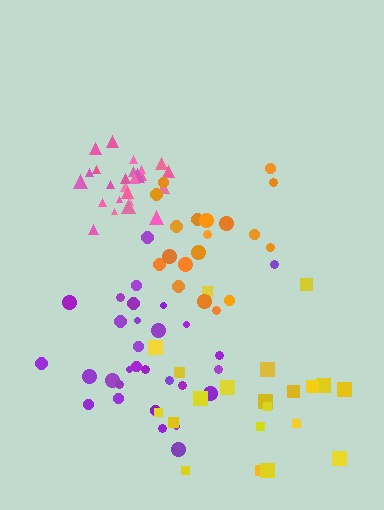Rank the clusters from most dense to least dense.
pink, purple, orange, yellow.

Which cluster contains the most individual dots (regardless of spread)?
Purple (30).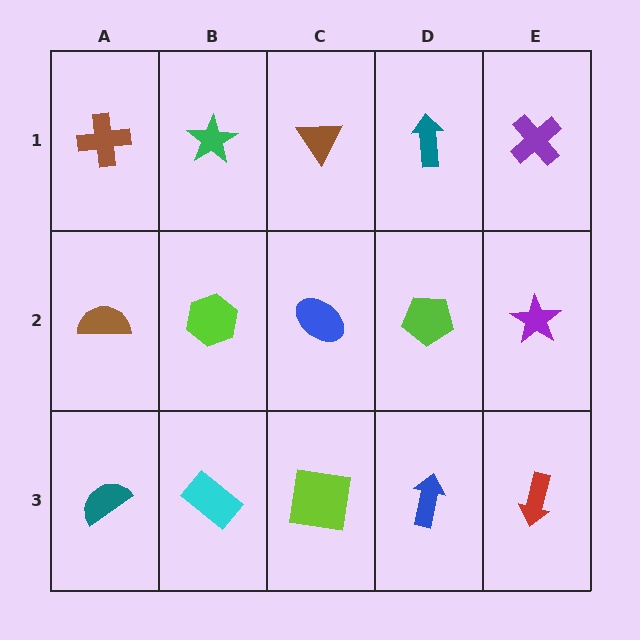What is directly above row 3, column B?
A lime hexagon.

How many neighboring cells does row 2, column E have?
3.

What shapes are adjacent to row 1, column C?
A blue ellipse (row 2, column C), a green star (row 1, column B), a teal arrow (row 1, column D).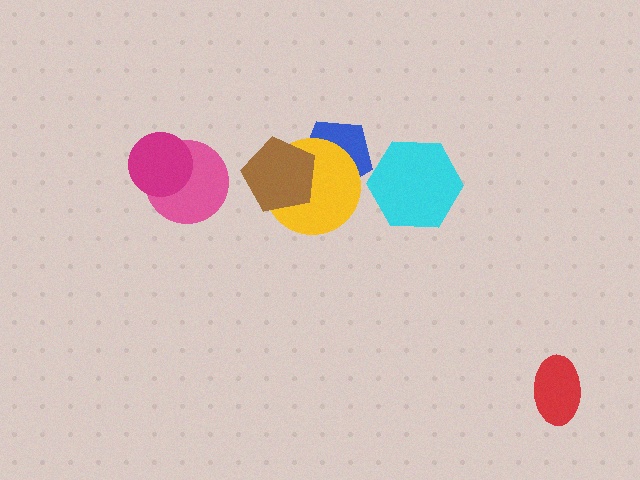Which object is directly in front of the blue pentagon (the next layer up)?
The yellow circle is directly in front of the blue pentagon.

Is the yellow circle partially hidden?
Yes, it is partially covered by another shape.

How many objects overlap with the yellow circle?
2 objects overlap with the yellow circle.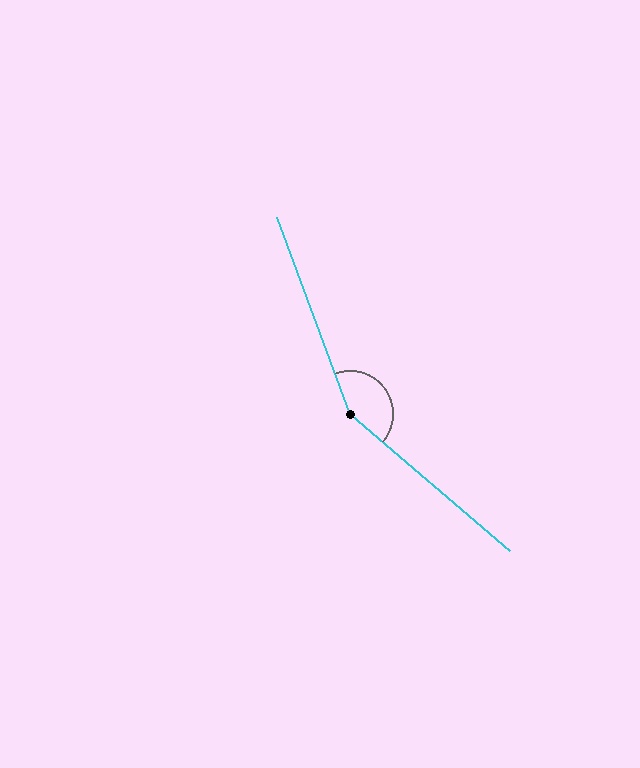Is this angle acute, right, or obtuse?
It is obtuse.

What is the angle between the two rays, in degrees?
Approximately 151 degrees.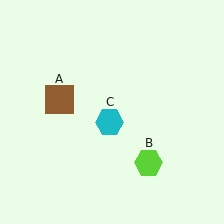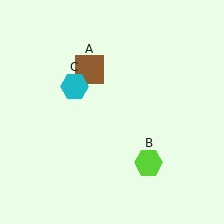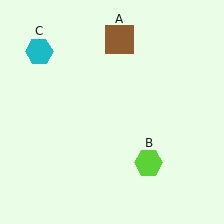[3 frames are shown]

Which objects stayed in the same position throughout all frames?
Lime hexagon (object B) remained stationary.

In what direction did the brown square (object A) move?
The brown square (object A) moved up and to the right.